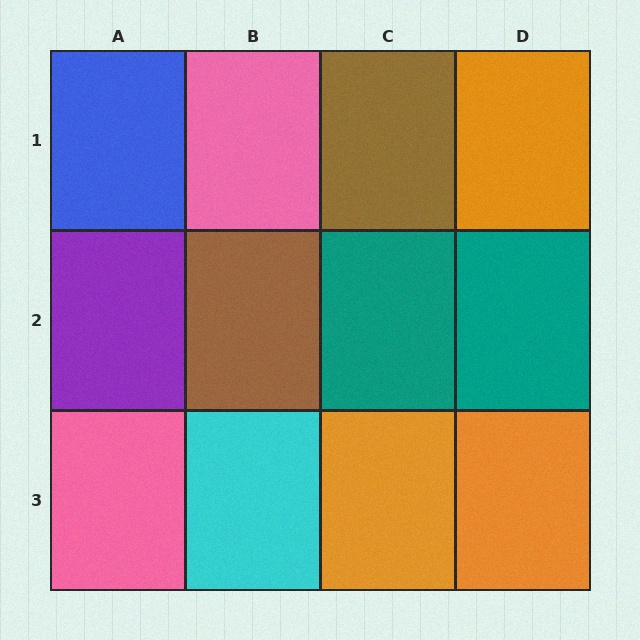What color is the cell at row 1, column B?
Pink.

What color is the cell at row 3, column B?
Cyan.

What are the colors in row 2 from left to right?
Purple, brown, teal, teal.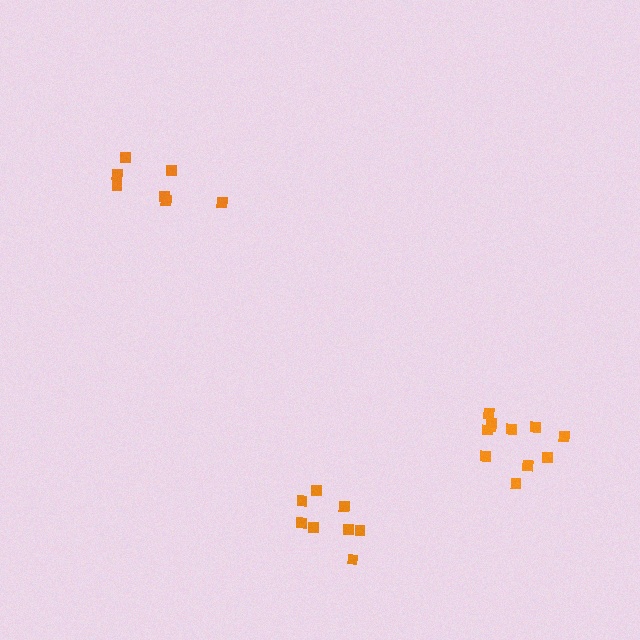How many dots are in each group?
Group 1: 7 dots, Group 2: 11 dots, Group 3: 8 dots (26 total).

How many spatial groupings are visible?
There are 3 spatial groupings.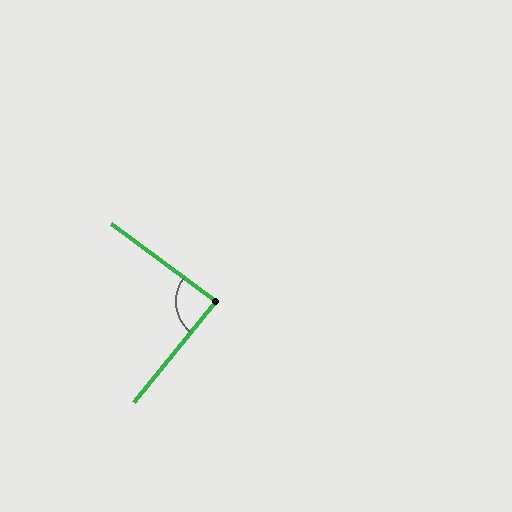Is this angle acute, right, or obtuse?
It is approximately a right angle.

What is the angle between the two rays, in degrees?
Approximately 88 degrees.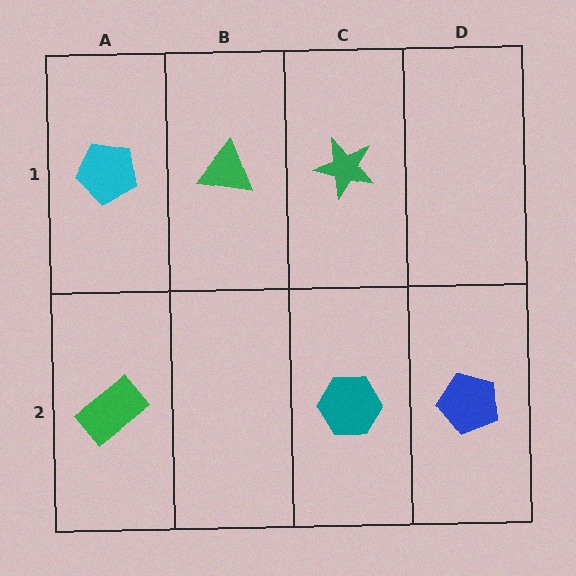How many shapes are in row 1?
3 shapes.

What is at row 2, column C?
A teal hexagon.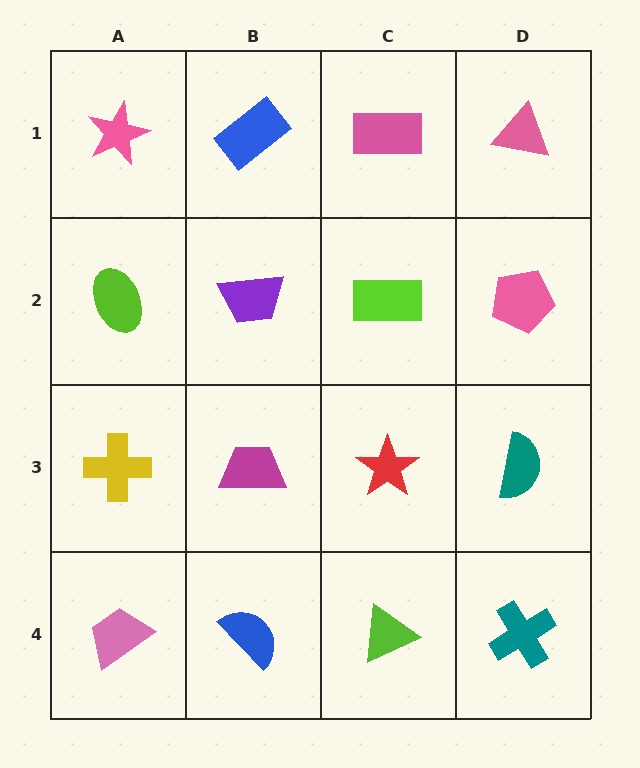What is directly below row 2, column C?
A red star.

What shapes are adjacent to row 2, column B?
A blue rectangle (row 1, column B), a magenta trapezoid (row 3, column B), a lime ellipse (row 2, column A), a lime rectangle (row 2, column C).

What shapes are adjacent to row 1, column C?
A lime rectangle (row 2, column C), a blue rectangle (row 1, column B), a pink triangle (row 1, column D).